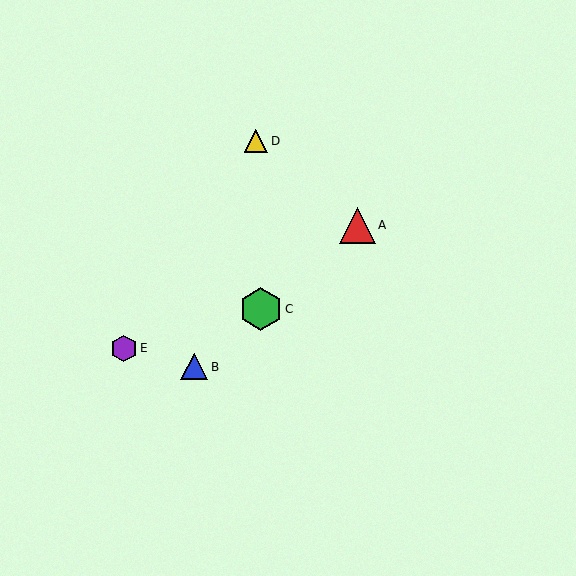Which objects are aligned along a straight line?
Objects A, B, C are aligned along a straight line.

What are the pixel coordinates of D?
Object D is at (256, 141).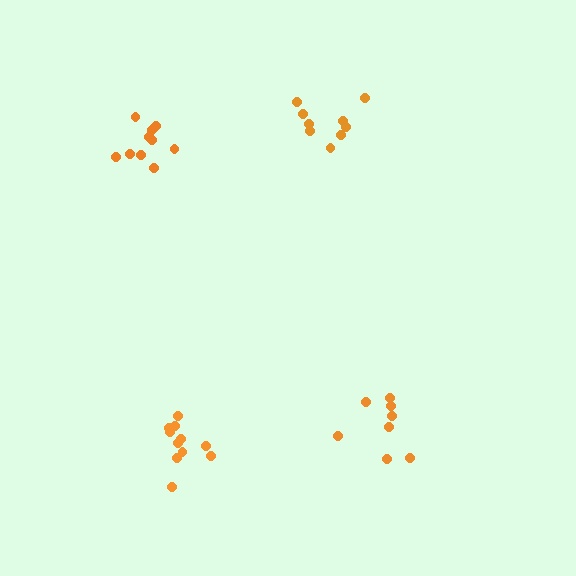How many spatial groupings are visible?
There are 4 spatial groupings.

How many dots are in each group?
Group 1: 11 dots, Group 2: 8 dots, Group 3: 10 dots, Group 4: 9 dots (38 total).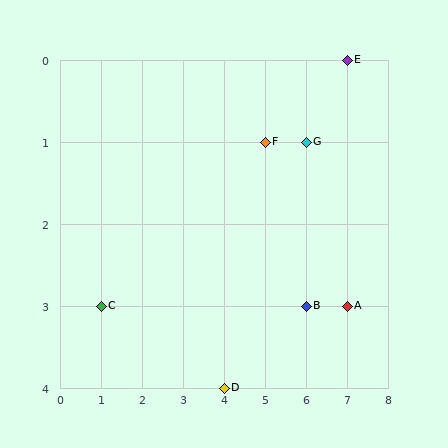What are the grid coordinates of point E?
Point E is at grid coordinates (7, 0).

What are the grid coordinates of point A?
Point A is at grid coordinates (7, 3).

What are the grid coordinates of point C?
Point C is at grid coordinates (1, 3).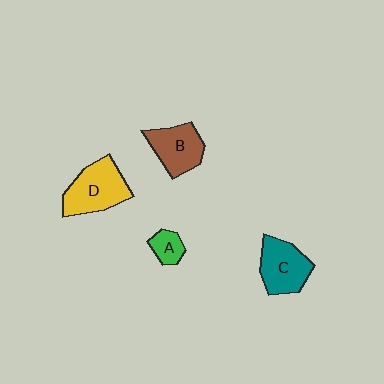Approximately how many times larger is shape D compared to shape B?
Approximately 1.2 times.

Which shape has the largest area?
Shape D (yellow).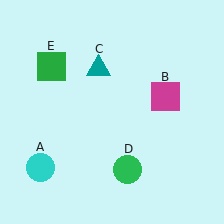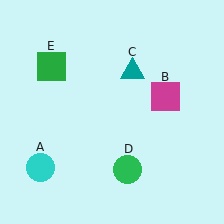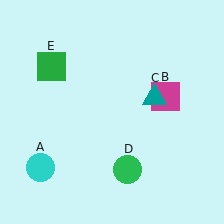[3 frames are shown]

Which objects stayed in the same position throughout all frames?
Cyan circle (object A) and magenta square (object B) and green circle (object D) and green square (object E) remained stationary.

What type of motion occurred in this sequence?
The teal triangle (object C) rotated clockwise around the center of the scene.